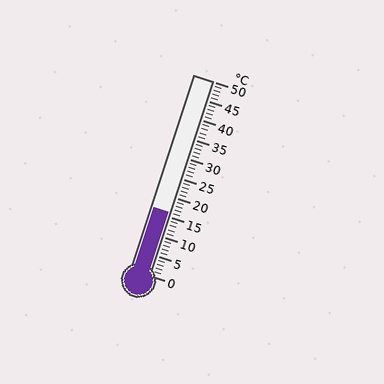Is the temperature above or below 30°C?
The temperature is below 30°C.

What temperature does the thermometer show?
The thermometer shows approximately 16°C.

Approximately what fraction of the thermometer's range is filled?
The thermometer is filled to approximately 30% of its range.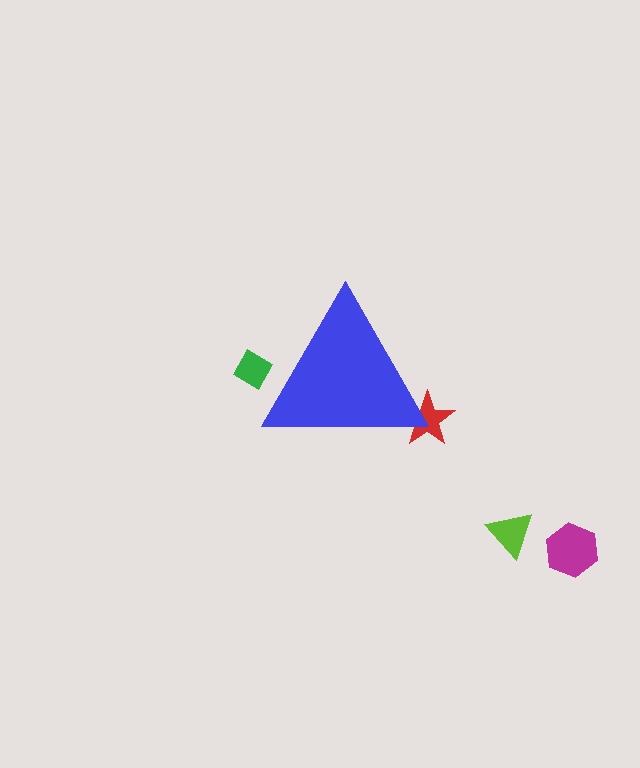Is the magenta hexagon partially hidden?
No, the magenta hexagon is fully visible.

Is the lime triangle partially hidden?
No, the lime triangle is fully visible.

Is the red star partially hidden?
Yes, the red star is partially hidden behind the blue triangle.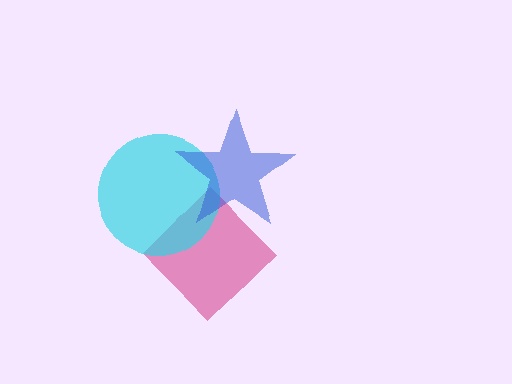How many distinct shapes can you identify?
There are 3 distinct shapes: a magenta diamond, a cyan circle, a blue star.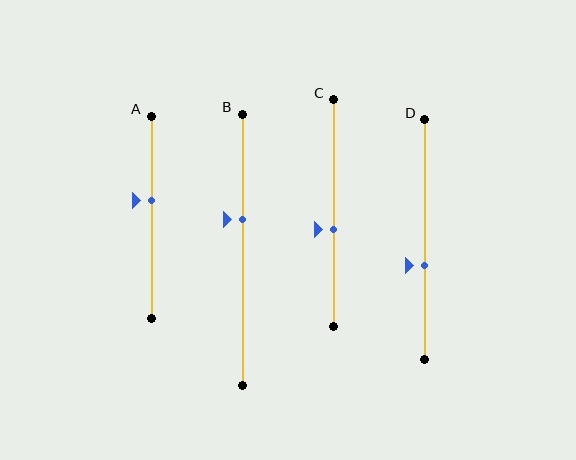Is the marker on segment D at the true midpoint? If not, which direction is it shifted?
No, the marker on segment D is shifted downward by about 11% of the segment length.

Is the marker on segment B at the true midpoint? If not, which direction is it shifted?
No, the marker on segment B is shifted upward by about 11% of the segment length.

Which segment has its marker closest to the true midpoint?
Segment C has its marker closest to the true midpoint.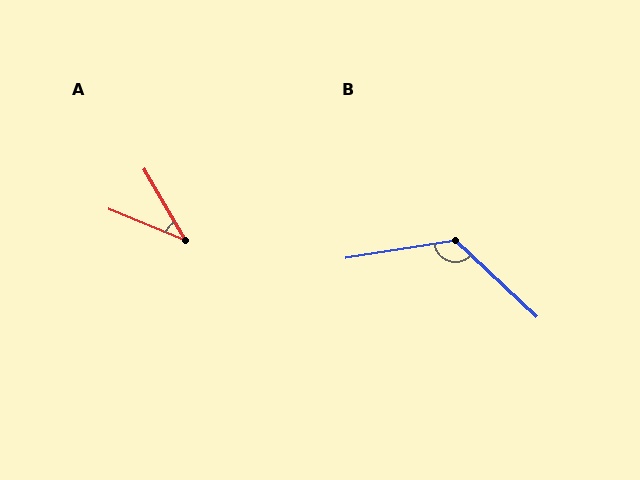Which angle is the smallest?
A, at approximately 37 degrees.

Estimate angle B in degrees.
Approximately 128 degrees.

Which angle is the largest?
B, at approximately 128 degrees.